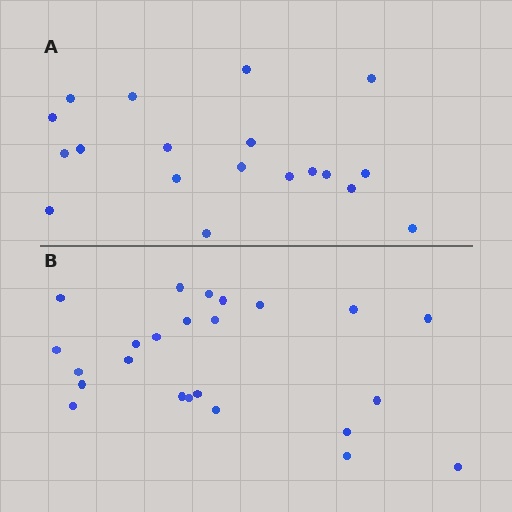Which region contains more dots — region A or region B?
Region B (the bottom region) has more dots.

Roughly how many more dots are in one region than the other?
Region B has about 5 more dots than region A.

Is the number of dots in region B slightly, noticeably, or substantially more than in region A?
Region B has noticeably more, but not dramatically so. The ratio is roughly 1.3 to 1.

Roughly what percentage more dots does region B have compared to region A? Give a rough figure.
About 25% more.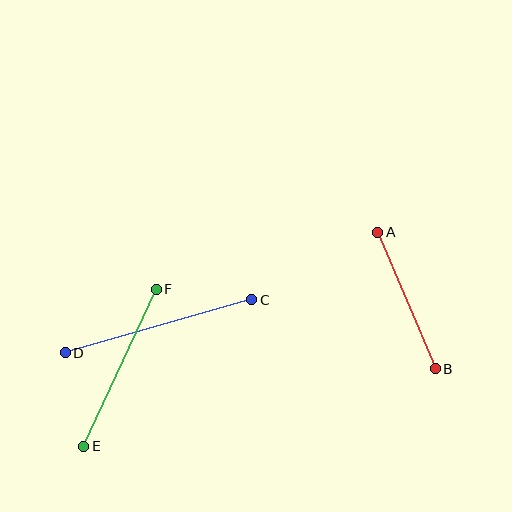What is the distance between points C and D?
The distance is approximately 194 pixels.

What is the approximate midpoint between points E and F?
The midpoint is at approximately (120, 368) pixels.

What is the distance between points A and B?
The distance is approximately 148 pixels.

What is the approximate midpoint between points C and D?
The midpoint is at approximately (158, 326) pixels.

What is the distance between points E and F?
The distance is approximately 173 pixels.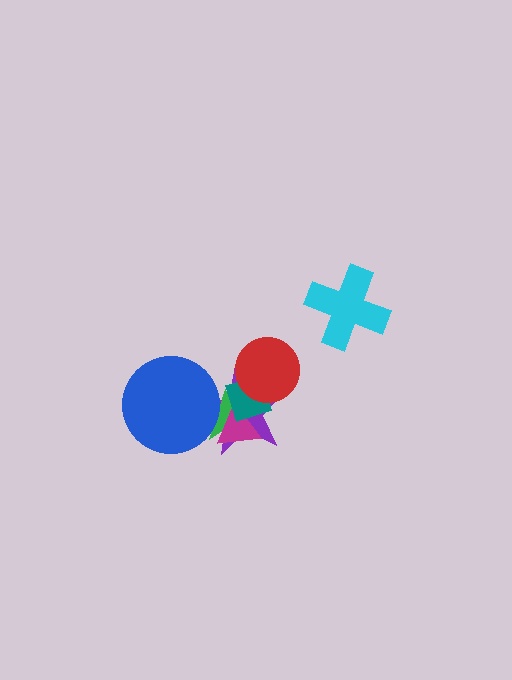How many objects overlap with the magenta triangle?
3 objects overlap with the magenta triangle.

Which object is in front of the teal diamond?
The red circle is in front of the teal diamond.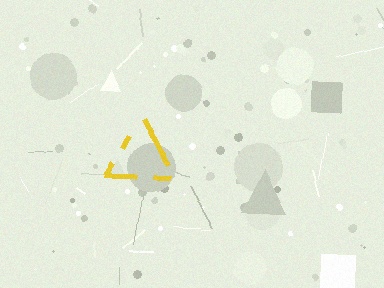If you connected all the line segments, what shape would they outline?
They would outline a triangle.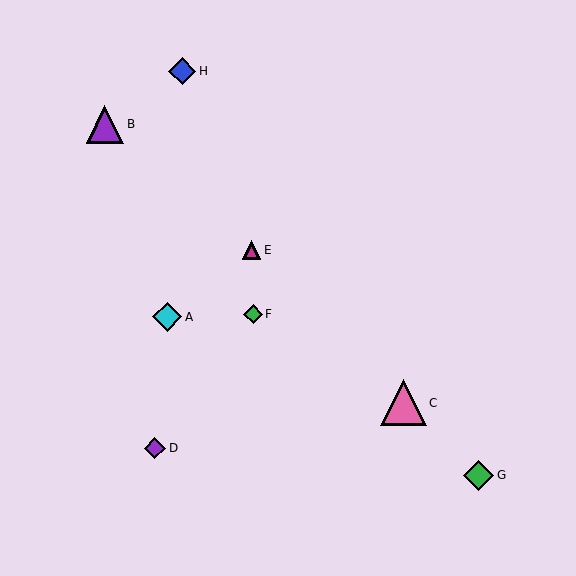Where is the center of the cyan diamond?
The center of the cyan diamond is at (167, 317).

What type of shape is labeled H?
Shape H is a blue diamond.